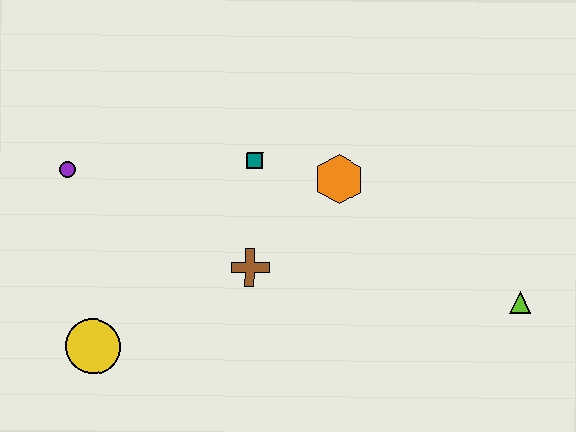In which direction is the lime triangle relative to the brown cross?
The lime triangle is to the right of the brown cross.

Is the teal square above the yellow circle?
Yes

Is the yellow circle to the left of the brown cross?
Yes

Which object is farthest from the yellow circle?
The lime triangle is farthest from the yellow circle.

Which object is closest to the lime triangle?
The orange hexagon is closest to the lime triangle.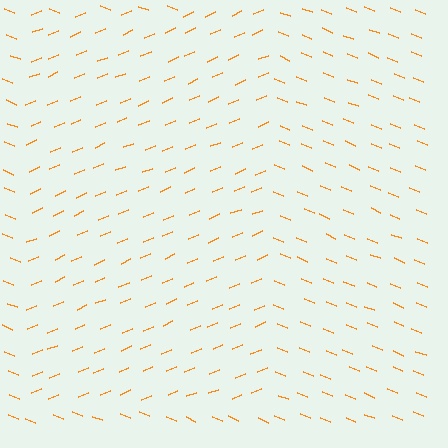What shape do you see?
I see a rectangle.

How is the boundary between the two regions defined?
The boundary is defined purely by a change in line orientation (approximately 45 degrees difference). All lines are the same color and thickness.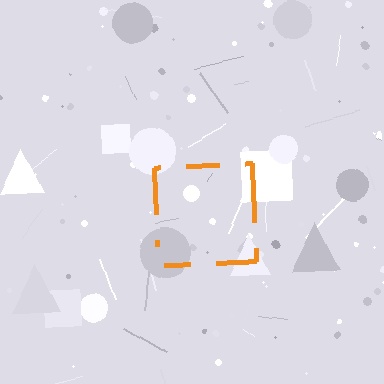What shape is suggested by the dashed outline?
The dashed outline suggests a square.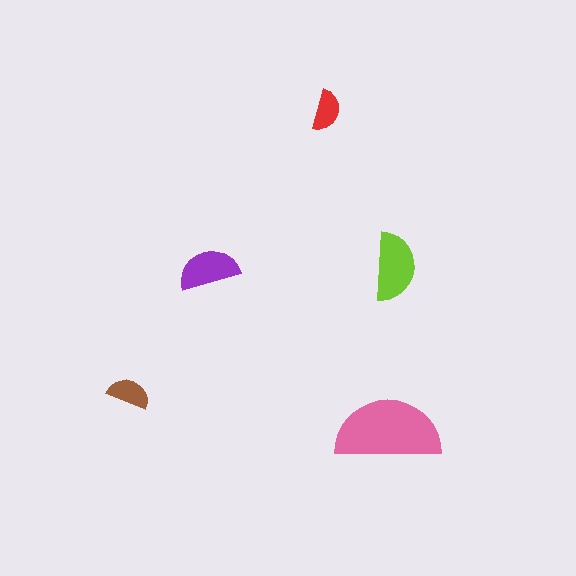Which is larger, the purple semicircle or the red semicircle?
The purple one.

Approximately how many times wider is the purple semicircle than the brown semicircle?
About 1.5 times wider.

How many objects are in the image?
There are 5 objects in the image.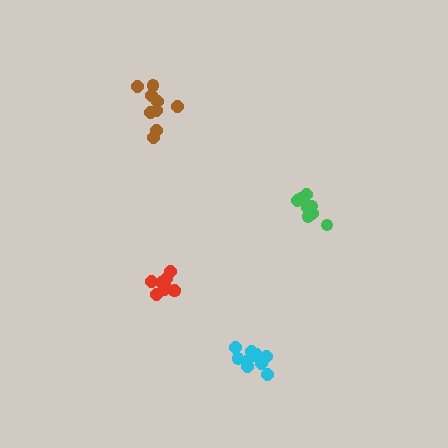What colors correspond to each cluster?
The clusters are colored: red, brown, cyan, green.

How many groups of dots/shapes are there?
There are 4 groups.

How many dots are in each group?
Group 1: 9 dots, Group 2: 9 dots, Group 3: 10 dots, Group 4: 9 dots (37 total).